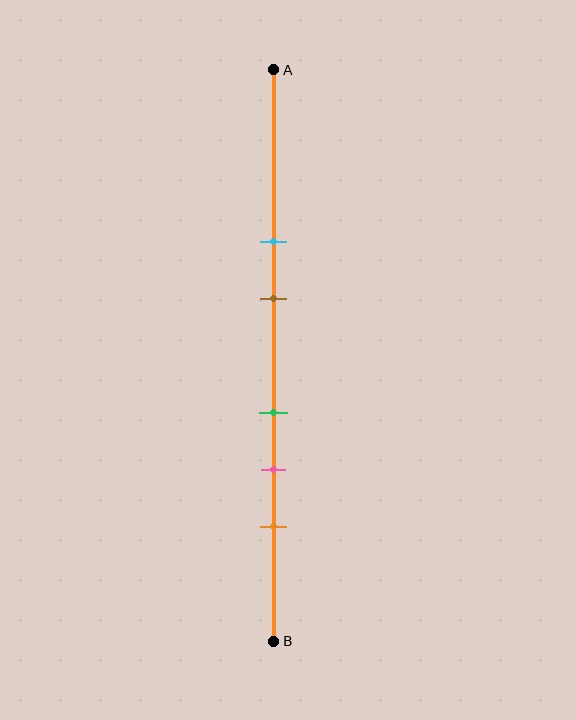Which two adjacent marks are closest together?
The green and pink marks are the closest adjacent pair.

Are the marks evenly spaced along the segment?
No, the marks are not evenly spaced.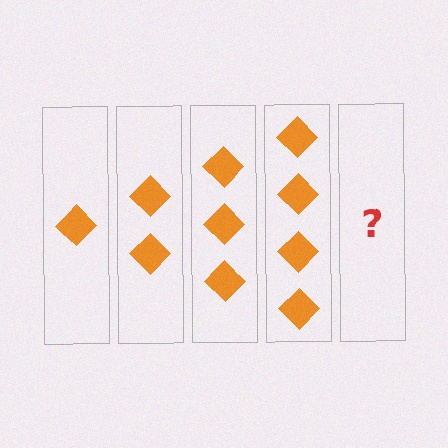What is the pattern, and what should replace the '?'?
The pattern is that each step adds one more diamond. The '?' should be 5 diamonds.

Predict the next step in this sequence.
The next step is 5 diamonds.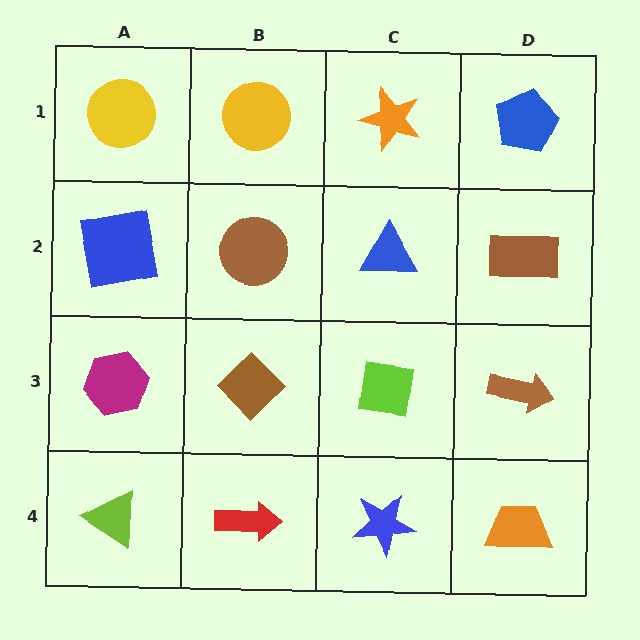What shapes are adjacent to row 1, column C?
A blue triangle (row 2, column C), a yellow circle (row 1, column B), a blue pentagon (row 1, column D).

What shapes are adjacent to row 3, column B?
A brown circle (row 2, column B), a red arrow (row 4, column B), a magenta hexagon (row 3, column A), a lime square (row 3, column C).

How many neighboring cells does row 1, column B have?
3.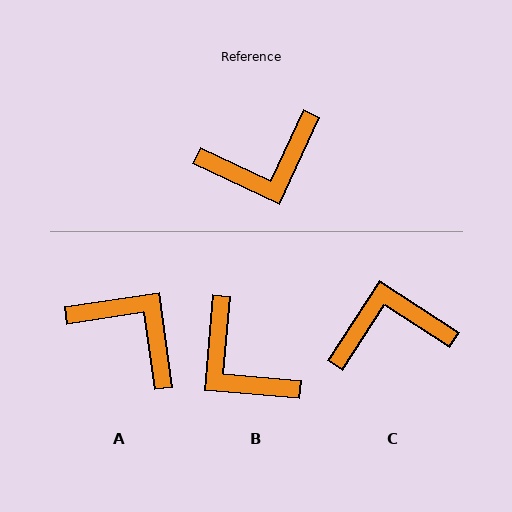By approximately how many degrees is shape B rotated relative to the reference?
Approximately 70 degrees clockwise.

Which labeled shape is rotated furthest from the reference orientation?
C, about 172 degrees away.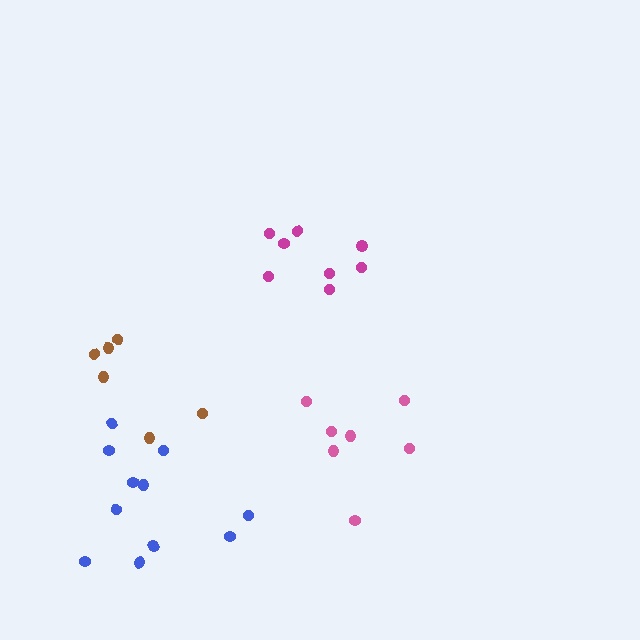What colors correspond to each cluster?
The clusters are colored: blue, brown, magenta, pink.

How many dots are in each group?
Group 1: 11 dots, Group 2: 6 dots, Group 3: 8 dots, Group 4: 7 dots (32 total).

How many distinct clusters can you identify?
There are 4 distinct clusters.